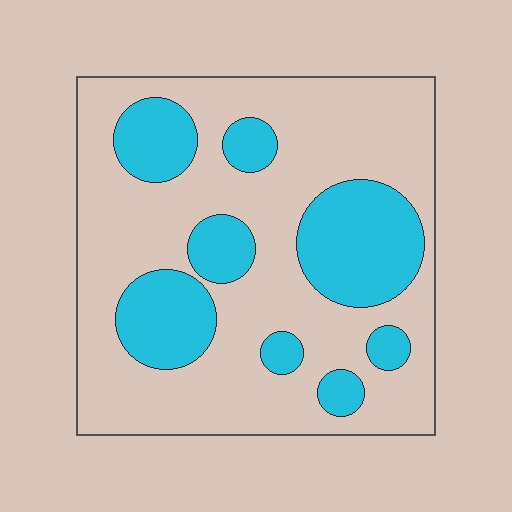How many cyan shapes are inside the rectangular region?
8.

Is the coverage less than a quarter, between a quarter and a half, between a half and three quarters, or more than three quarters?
Between a quarter and a half.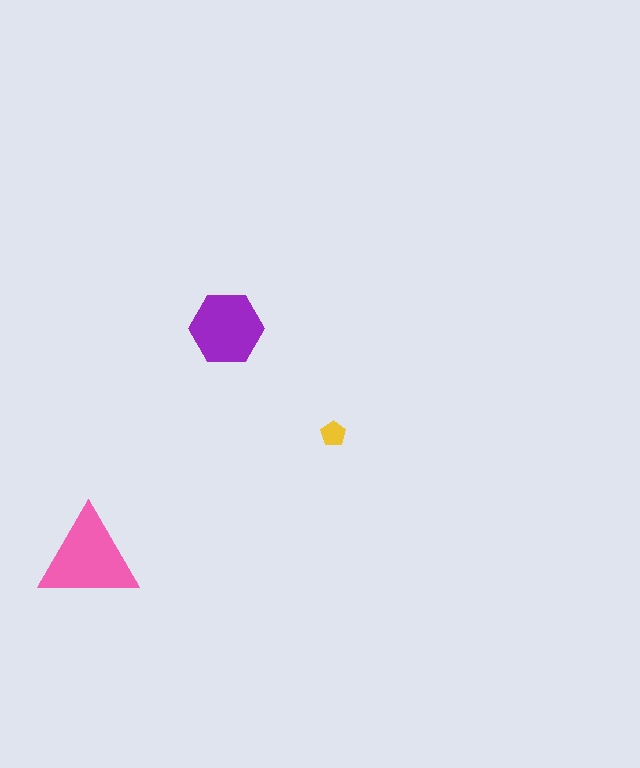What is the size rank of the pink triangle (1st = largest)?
1st.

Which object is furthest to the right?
The yellow pentagon is rightmost.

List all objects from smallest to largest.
The yellow pentagon, the purple hexagon, the pink triangle.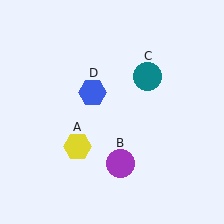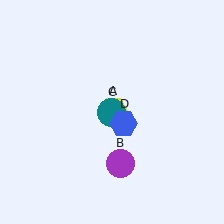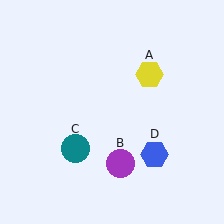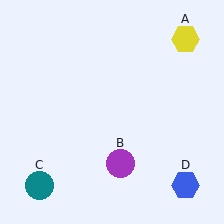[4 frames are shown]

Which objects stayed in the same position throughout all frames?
Purple circle (object B) remained stationary.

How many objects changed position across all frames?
3 objects changed position: yellow hexagon (object A), teal circle (object C), blue hexagon (object D).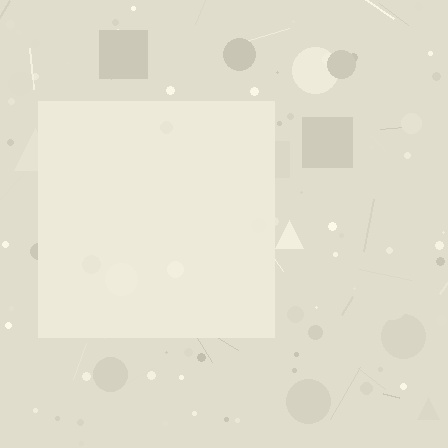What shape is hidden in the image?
A square is hidden in the image.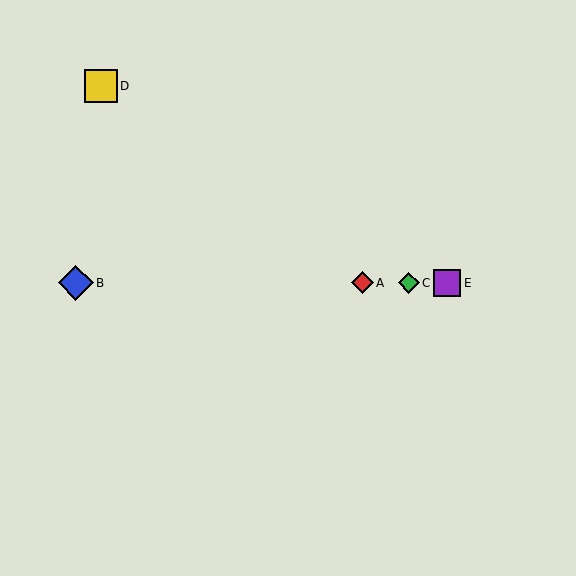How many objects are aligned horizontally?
4 objects (A, B, C, E) are aligned horizontally.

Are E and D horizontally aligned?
No, E is at y≈283 and D is at y≈86.